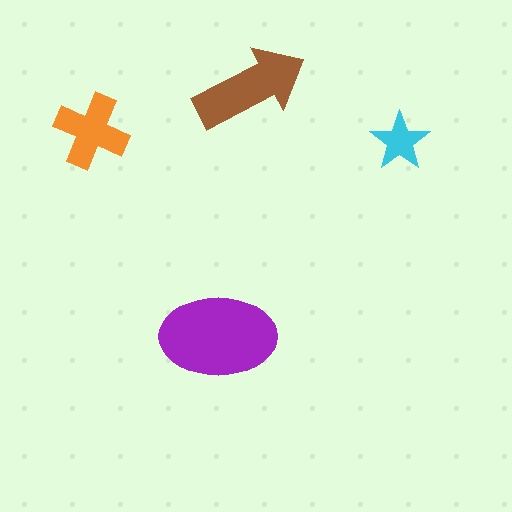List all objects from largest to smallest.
The purple ellipse, the brown arrow, the orange cross, the cyan star.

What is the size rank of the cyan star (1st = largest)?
4th.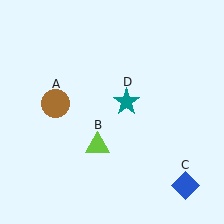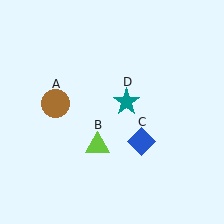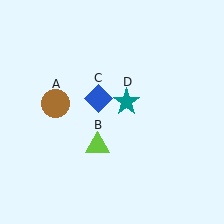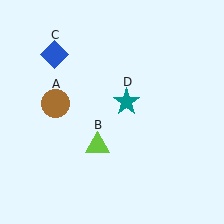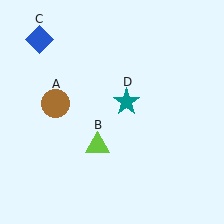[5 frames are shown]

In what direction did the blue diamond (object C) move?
The blue diamond (object C) moved up and to the left.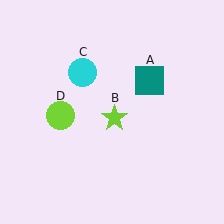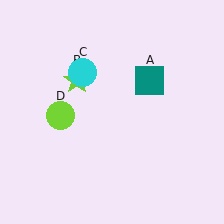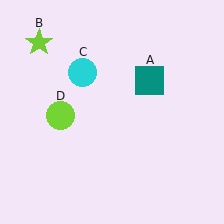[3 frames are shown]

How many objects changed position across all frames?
1 object changed position: lime star (object B).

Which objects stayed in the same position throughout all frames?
Teal square (object A) and cyan circle (object C) and lime circle (object D) remained stationary.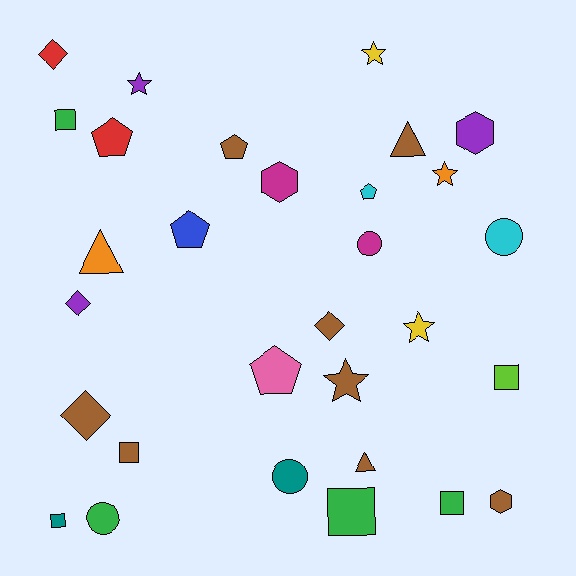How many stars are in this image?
There are 5 stars.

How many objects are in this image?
There are 30 objects.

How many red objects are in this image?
There are 2 red objects.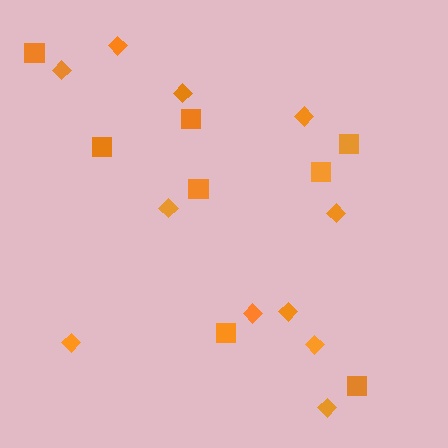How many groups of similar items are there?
There are 2 groups: one group of diamonds (11) and one group of squares (8).